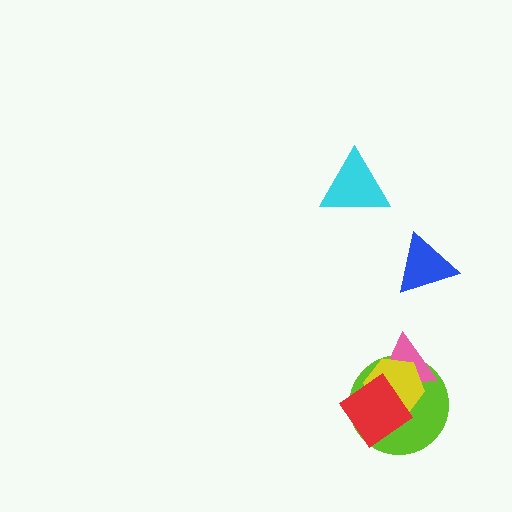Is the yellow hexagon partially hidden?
Yes, it is partially covered by another shape.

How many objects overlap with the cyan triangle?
0 objects overlap with the cyan triangle.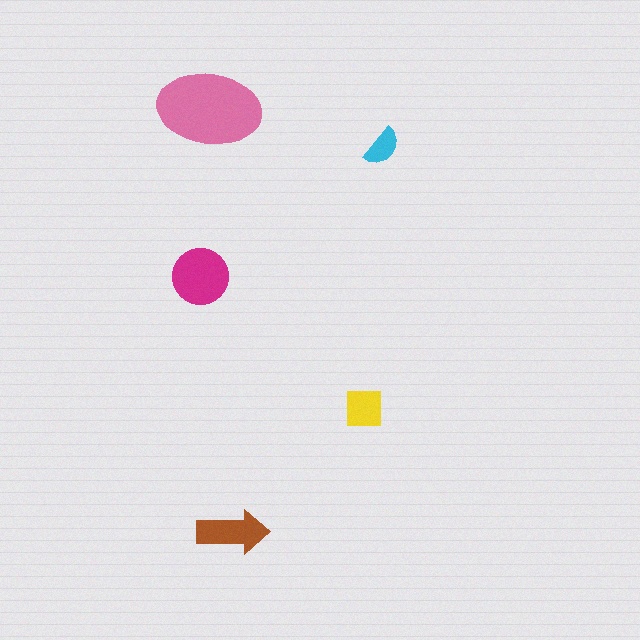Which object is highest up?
The pink ellipse is topmost.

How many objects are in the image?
There are 5 objects in the image.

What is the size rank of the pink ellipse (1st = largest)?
1st.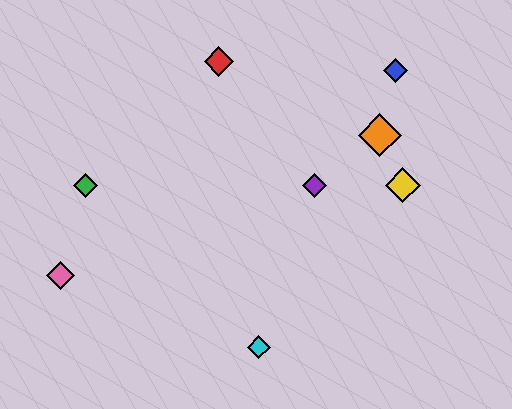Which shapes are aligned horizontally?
The green diamond, the yellow diamond, the purple diamond are aligned horizontally.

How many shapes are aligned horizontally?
3 shapes (the green diamond, the yellow diamond, the purple diamond) are aligned horizontally.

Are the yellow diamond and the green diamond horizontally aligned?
Yes, both are at y≈185.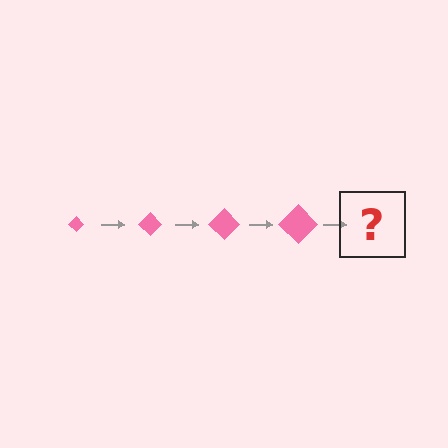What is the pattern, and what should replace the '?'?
The pattern is that the diamond gets progressively larger each step. The '?' should be a pink diamond, larger than the previous one.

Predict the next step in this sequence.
The next step is a pink diamond, larger than the previous one.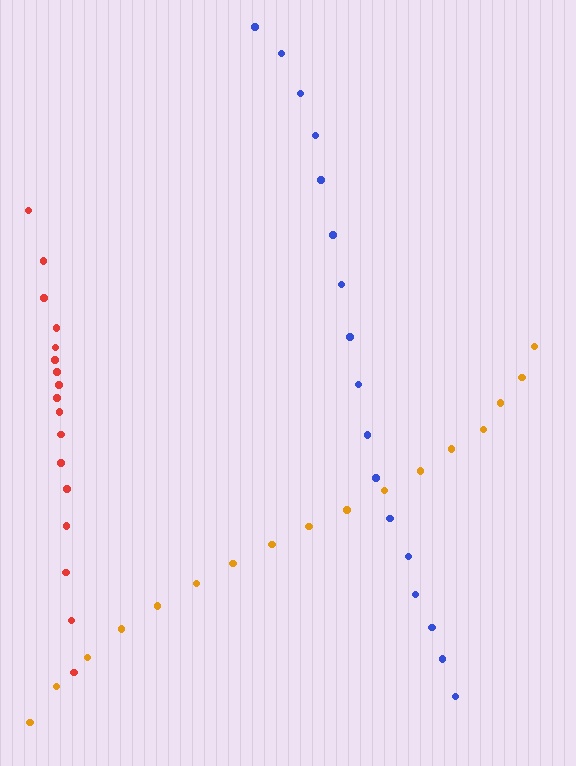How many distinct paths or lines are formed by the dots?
There are 3 distinct paths.